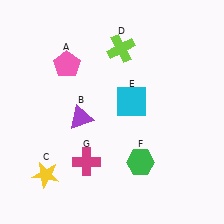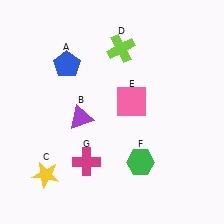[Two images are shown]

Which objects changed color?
A changed from pink to blue. E changed from cyan to pink.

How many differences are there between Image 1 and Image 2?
There are 2 differences between the two images.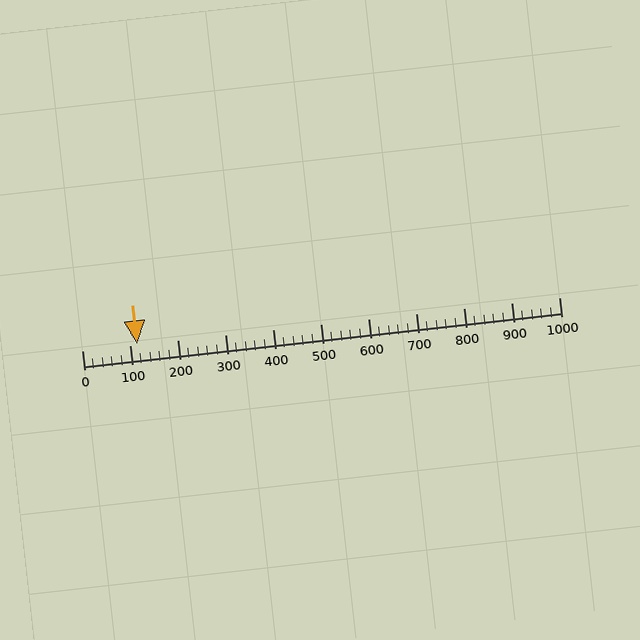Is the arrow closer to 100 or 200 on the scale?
The arrow is closer to 100.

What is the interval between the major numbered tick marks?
The major tick marks are spaced 100 units apart.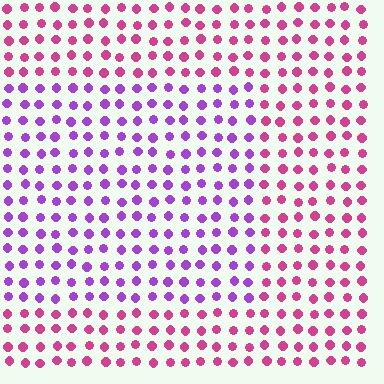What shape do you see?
I see a rectangle.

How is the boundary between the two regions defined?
The boundary is defined purely by a slight shift in hue (about 46 degrees). Spacing, size, and orientation are identical on both sides.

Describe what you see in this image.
The image is filled with small magenta elements in a uniform arrangement. A rectangle-shaped region is visible where the elements are tinted to a slightly different hue, forming a subtle color boundary.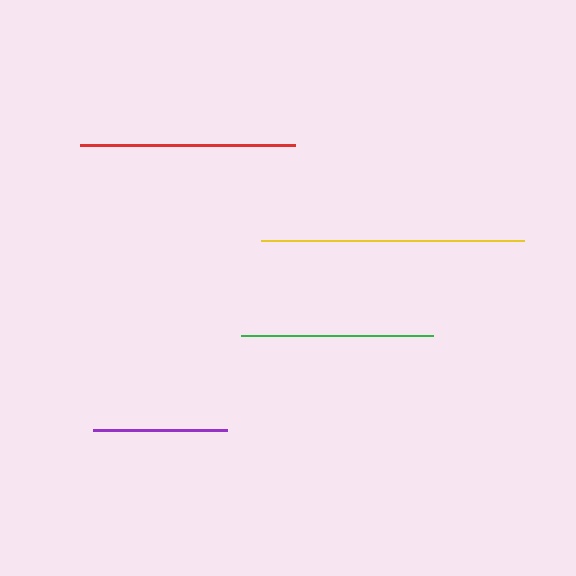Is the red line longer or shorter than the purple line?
The red line is longer than the purple line.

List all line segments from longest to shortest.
From longest to shortest: yellow, red, green, purple.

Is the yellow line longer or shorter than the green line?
The yellow line is longer than the green line.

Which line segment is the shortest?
The purple line is the shortest at approximately 134 pixels.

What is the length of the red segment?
The red segment is approximately 215 pixels long.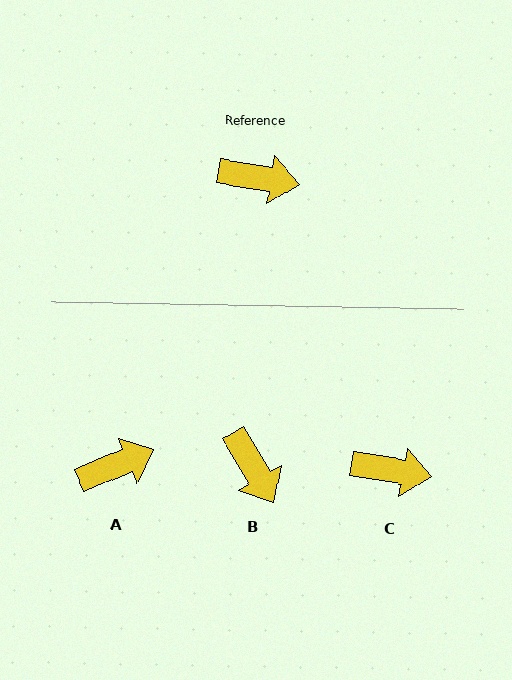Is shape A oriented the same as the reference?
No, it is off by about 32 degrees.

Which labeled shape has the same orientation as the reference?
C.